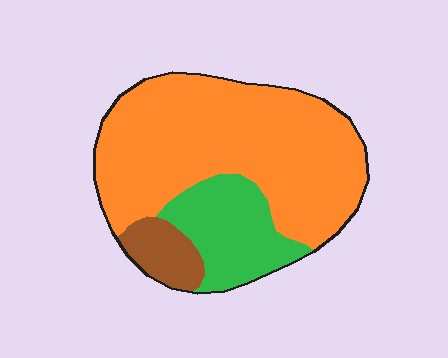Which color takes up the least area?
Brown, at roughly 10%.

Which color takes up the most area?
Orange, at roughly 70%.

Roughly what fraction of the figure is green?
Green takes up about one fifth (1/5) of the figure.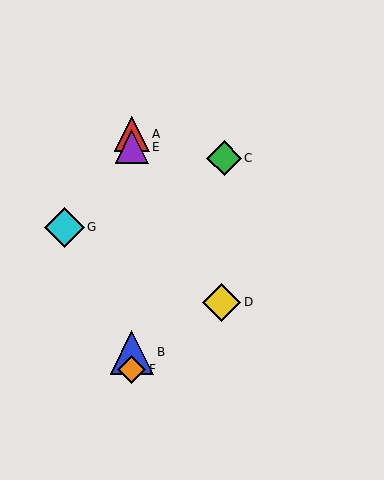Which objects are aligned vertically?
Objects A, B, E, F are aligned vertically.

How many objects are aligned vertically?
4 objects (A, B, E, F) are aligned vertically.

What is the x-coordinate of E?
Object E is at x≈132.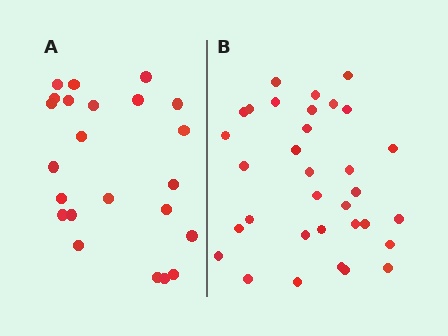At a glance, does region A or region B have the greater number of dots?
Region B (the right region) has more dots.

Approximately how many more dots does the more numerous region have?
Region B has roughly 10 or so more dots than region A.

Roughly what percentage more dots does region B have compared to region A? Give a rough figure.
About 45% more.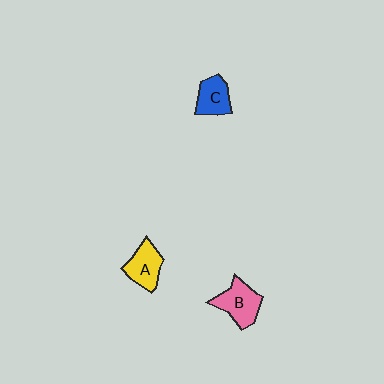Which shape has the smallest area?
Shape C (blue).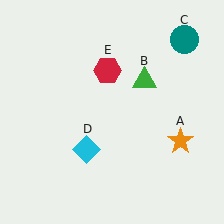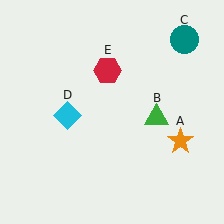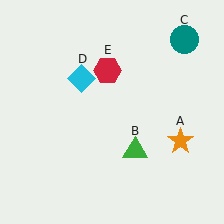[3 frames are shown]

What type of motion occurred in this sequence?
The green triangle (object B), cyan diamond (object D) rotated clockwise around the center of the scene.